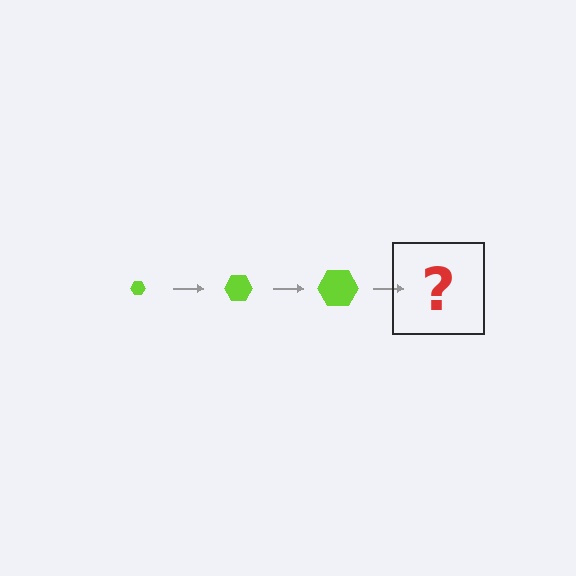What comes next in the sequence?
The next element should be a lime hexagon, larger than the previous one.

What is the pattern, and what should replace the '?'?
The pattern is that the hexagon gets progressively larger each step. The '?' should be a lime hexagon, larger than the previous one.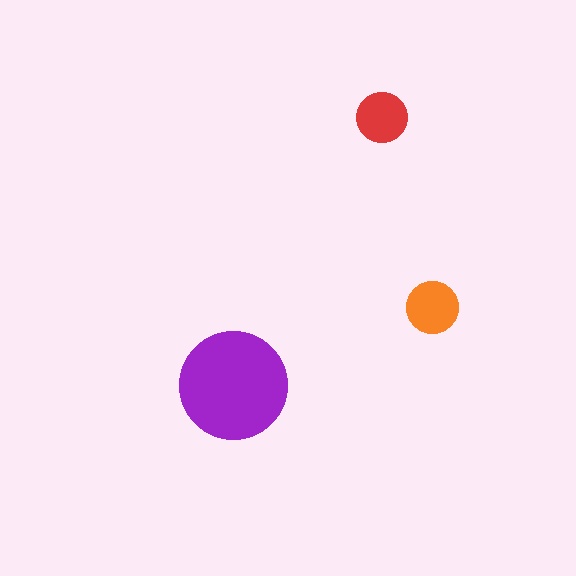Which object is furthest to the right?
The orange circle is rightmost.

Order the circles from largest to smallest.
the purple one, the orange one, the red one.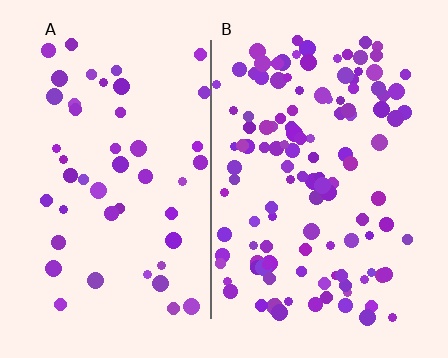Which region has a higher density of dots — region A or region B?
B (the right).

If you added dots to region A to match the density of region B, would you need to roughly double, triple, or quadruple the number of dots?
Approximately triple.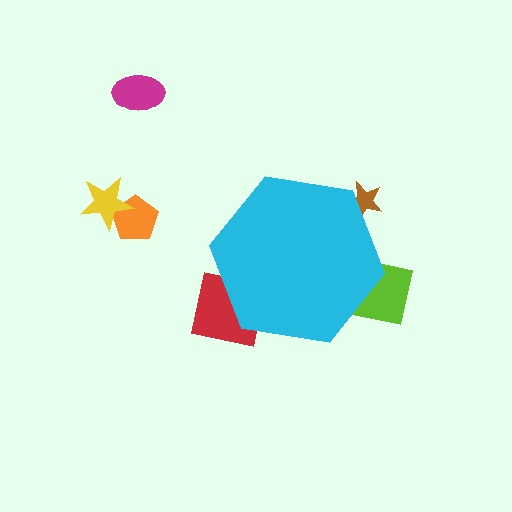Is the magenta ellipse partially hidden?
No, the magenta ellipse is fully visible.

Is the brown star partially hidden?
Yes, the brown star is partially hidden behind the cyan hexagon.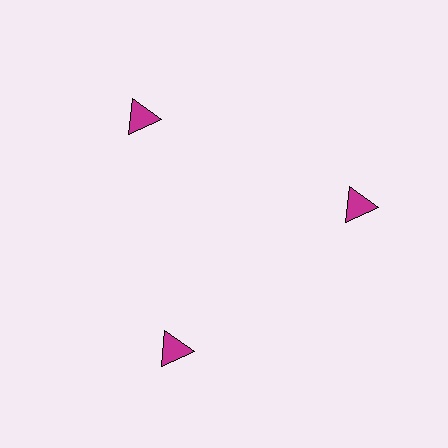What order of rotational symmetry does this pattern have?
This pattern has 3-fold rotational symmetry.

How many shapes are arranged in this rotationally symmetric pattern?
There are 3 shapes, arranged in 3 groups of 1.